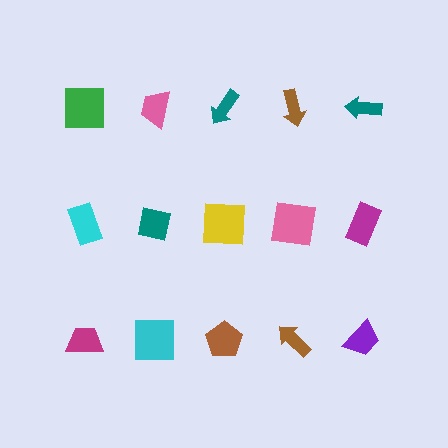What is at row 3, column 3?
A brown pentagon.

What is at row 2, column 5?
A magenta rectangle.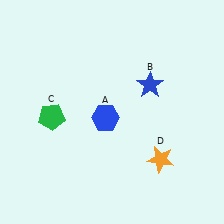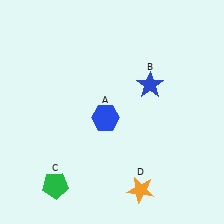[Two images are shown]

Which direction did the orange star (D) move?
The orange star (D) moved down.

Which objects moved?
The objects that moved are: the green pentagon (C), the orange star (D).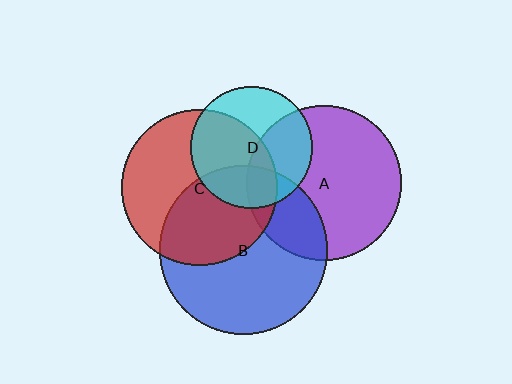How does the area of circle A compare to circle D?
Approximately 1.6 times.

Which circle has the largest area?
Circle B (blue).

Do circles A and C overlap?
Yes.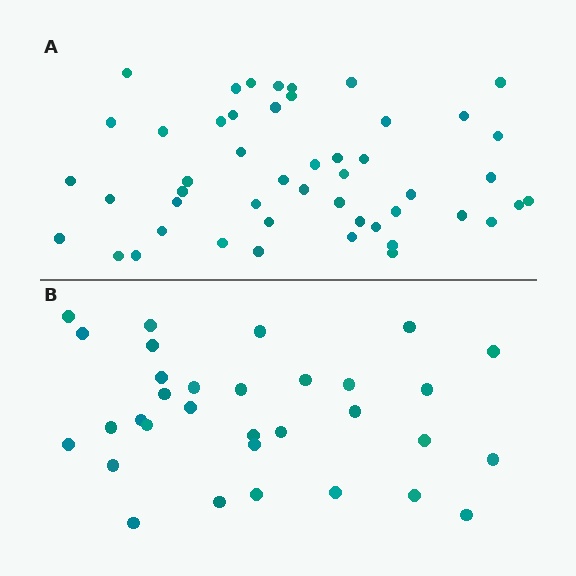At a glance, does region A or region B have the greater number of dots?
Region A (the top region) has more dots.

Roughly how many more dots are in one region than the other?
Region A has approximately 15 more dots than region B.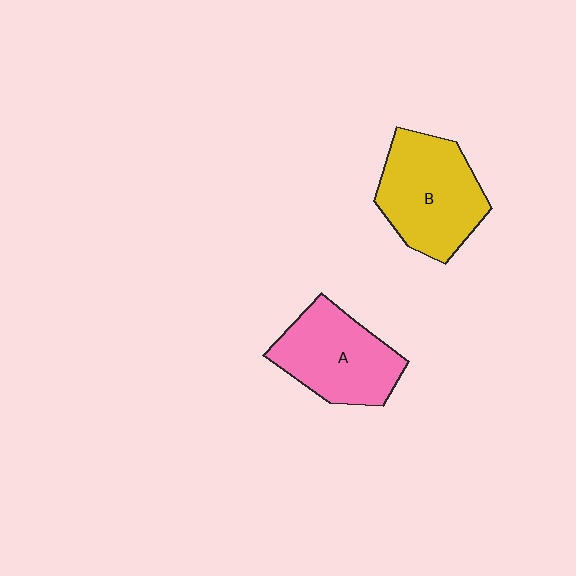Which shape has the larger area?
Shape B (yellow).